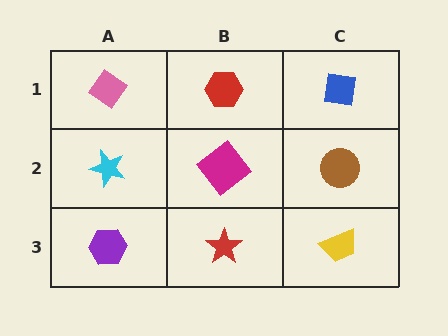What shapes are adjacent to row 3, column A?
A cyan star (row 2, column A), a red star (row 3, column B).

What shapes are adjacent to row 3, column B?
A magenta diamond (row 2, column B), a purple hexagon (row 3, column A), a yellow trapezoid (row 3, column C).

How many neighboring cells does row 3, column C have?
2.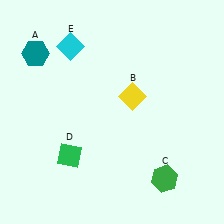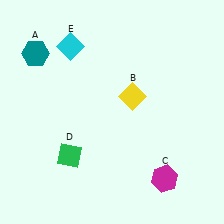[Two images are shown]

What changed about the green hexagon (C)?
In Image 1, C is green. In Image 2, it changed to magenta.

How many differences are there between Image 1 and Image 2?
There is 1 difference between the two images.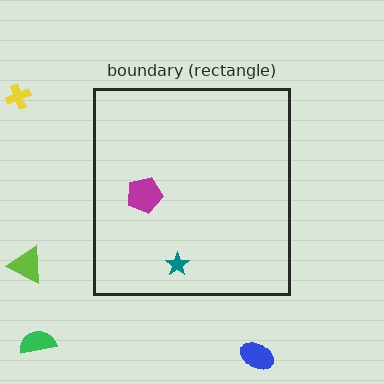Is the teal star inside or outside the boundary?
Inside.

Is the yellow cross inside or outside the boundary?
Outside.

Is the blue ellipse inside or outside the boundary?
Outside.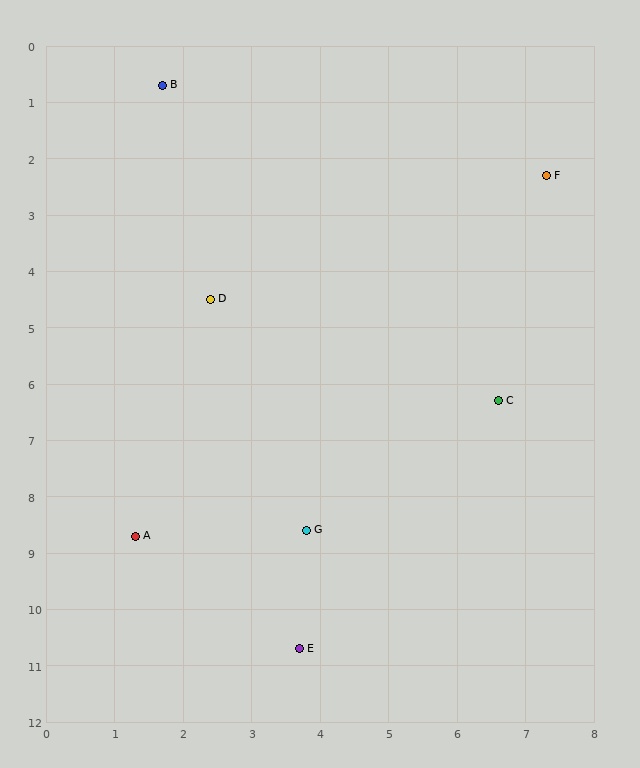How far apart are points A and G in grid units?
Points A and G are about 2.5 grid units apart.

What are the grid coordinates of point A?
Point A is at approximately (1.3, 8.7).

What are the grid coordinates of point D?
Point D is at approximately (2.4, 4.5).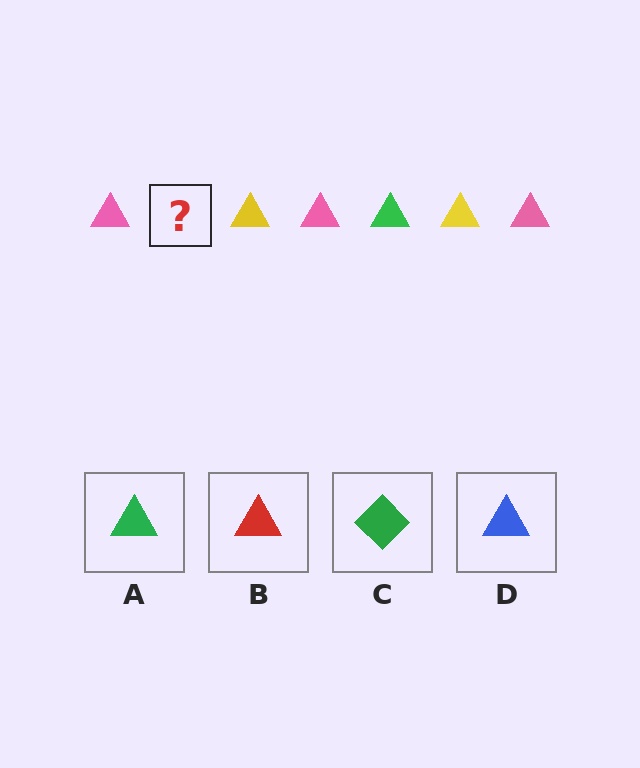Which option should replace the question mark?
Option A.